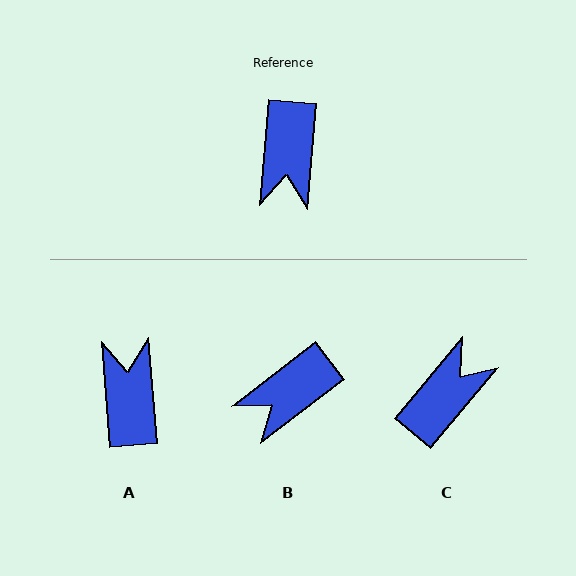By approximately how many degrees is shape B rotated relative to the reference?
Approximately 48 degrees clockwise.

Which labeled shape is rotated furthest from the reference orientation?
A, about 171 degrees away.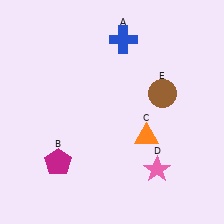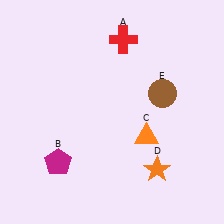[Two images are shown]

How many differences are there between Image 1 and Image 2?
There are 2 differences between the two images.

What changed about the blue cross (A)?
In Image 1, A is blue. In Image 2, it changed to red.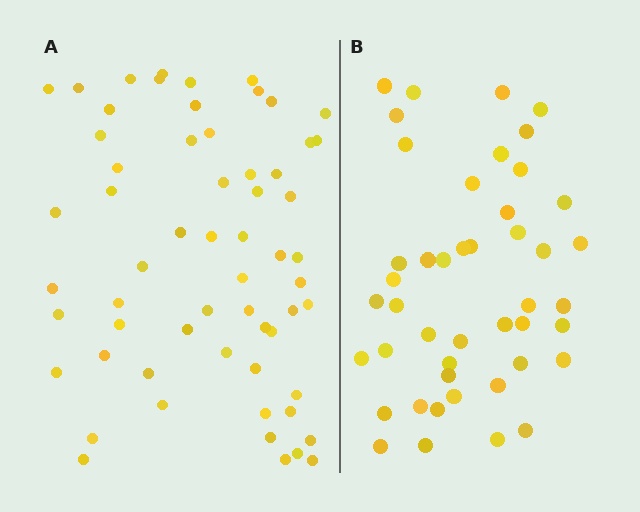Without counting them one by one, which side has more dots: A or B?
Region A (the left region) has more dots.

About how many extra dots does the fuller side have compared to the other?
Region A has approximately 15 more dots than region B.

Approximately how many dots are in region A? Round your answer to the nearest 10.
About 60 dots.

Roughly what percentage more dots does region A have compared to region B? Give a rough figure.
About 35% more.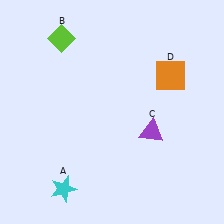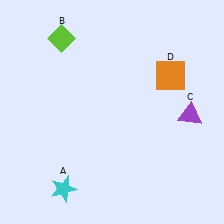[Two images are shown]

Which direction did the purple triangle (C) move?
The purple triangle (C) moved right.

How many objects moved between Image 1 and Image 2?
1 object moved between the two images.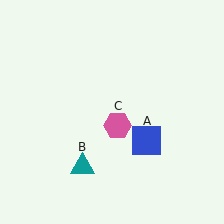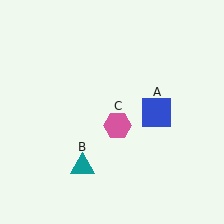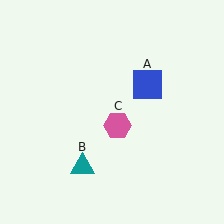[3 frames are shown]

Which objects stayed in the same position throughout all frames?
Teal triangle (object B) and pink hexagon (object C) remained stationary.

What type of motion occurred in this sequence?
The blue square (object A) rotated counterclockwise around the center of the scene.